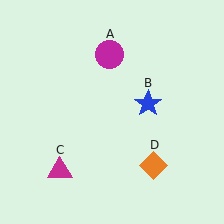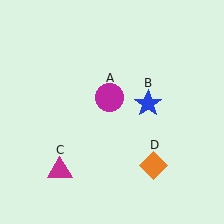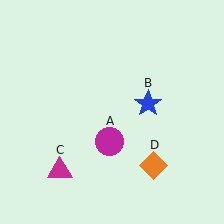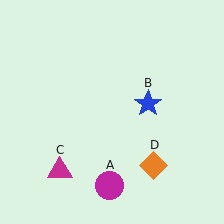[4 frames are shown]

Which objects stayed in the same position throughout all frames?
Blue star (object B) and magenta triangle (object C) and orange diamond (object D) remained stationary.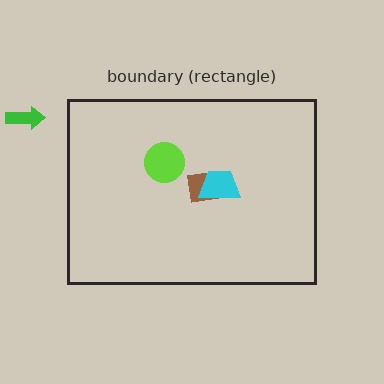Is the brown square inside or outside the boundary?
Inside.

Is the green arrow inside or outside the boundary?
Outside.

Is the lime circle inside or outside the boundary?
Inside.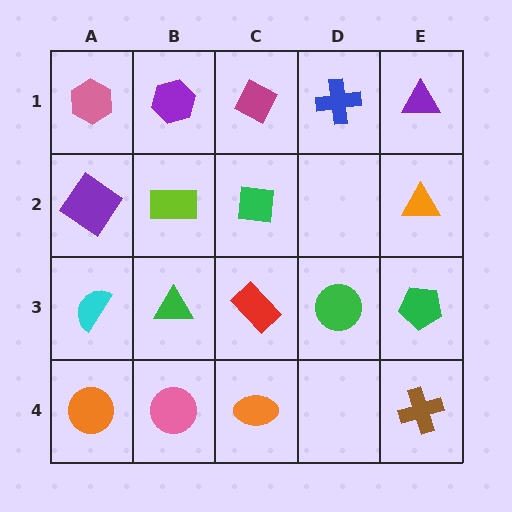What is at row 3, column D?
A green circle.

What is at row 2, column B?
A lime rectangle.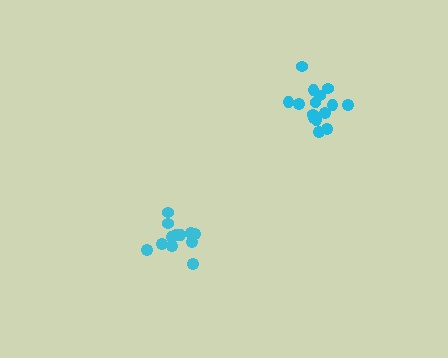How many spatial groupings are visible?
There are 2 spatial groupings.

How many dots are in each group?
Group 1: 15 dots, Group 2: 12 dots (27 total).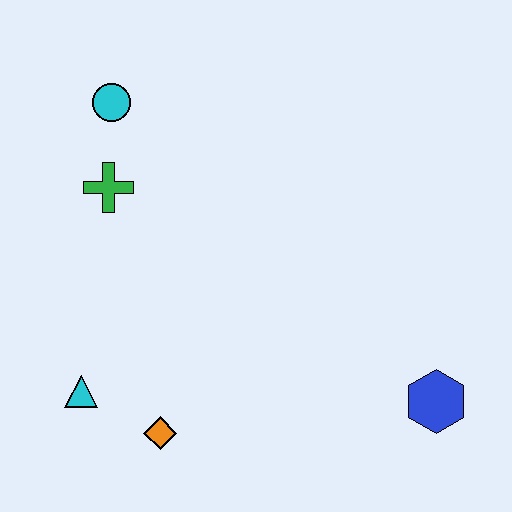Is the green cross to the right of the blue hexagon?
No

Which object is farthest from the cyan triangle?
The blue hexagon is farthest from the cyan triangle.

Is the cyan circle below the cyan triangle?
No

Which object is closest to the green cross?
The cyan circle is closest to the green cross.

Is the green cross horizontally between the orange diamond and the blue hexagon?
No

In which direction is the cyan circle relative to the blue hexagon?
The cyan circle is to the left of the blue hexagon.